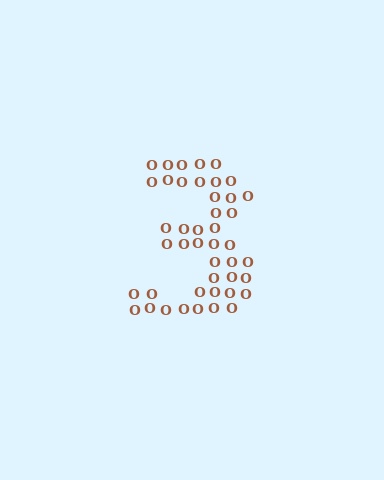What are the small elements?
The small elements are letter O's.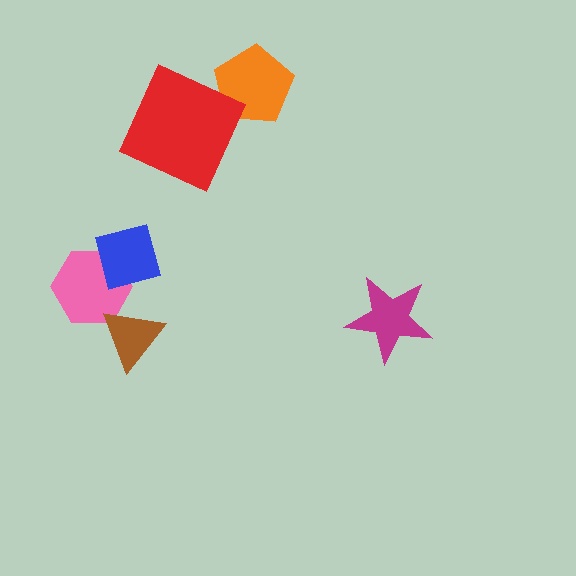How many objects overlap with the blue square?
1 object overlaps with the blue square.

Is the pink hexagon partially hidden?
Yes, it is partially covered by another shape.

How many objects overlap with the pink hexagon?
2 objects overlap with the pink hexagon.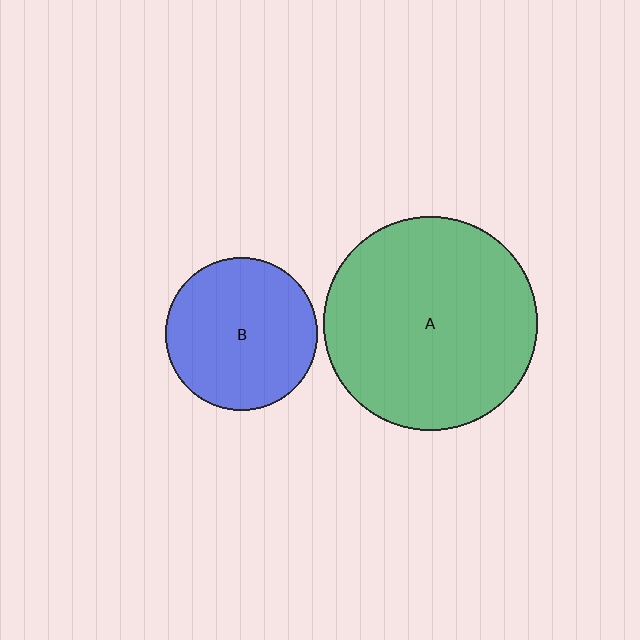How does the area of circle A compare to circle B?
Approximately 2.0 times.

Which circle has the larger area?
Circle A (green).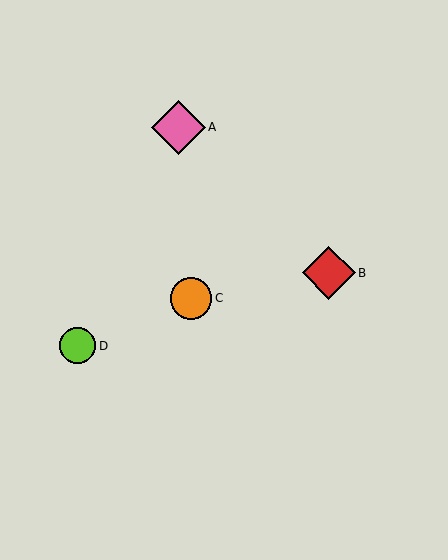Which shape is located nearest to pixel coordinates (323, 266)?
The red diamond (labeled B) at (329, 273) is nearest to that location.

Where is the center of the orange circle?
The center of the orange circle is at (191, 299).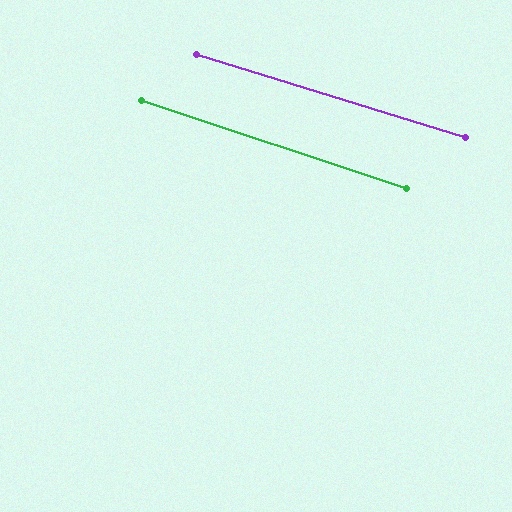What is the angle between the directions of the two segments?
Approximately 1 degree.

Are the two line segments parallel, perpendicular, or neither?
Parallel — their directions differ by only 1.1°.